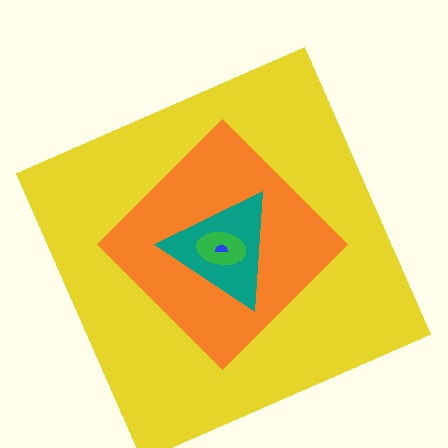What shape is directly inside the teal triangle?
The green ellipse.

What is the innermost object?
The blue semicircle.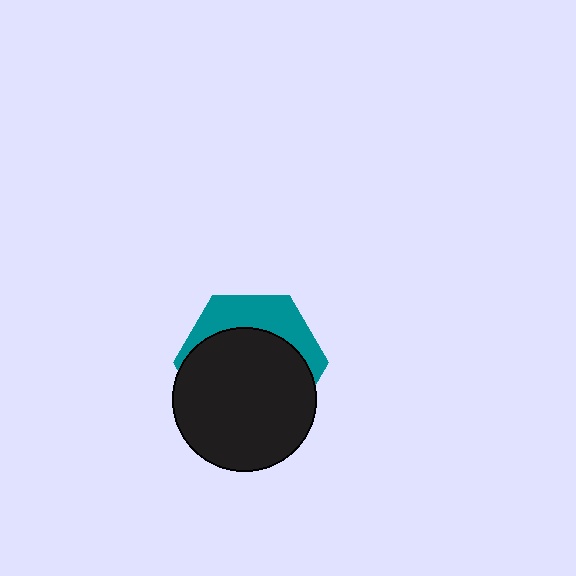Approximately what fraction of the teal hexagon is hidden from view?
Roughly 68% of the teal hexagon is hidden behind the black circle.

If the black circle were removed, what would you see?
You would see the complete teal hexagon.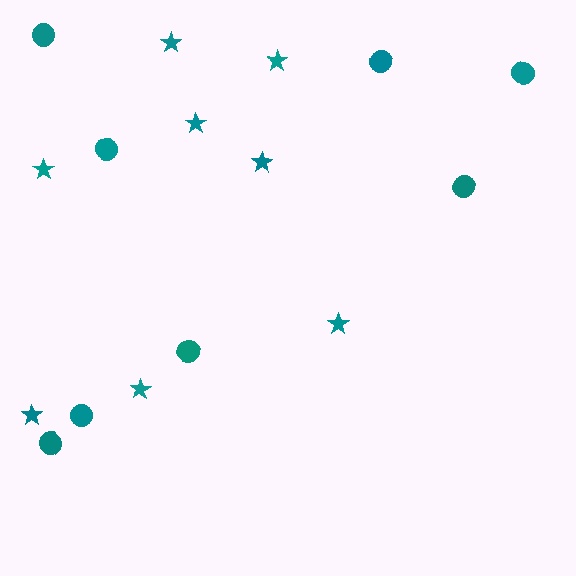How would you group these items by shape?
There are 2 groups: one group of circles (8) and one group of stars (8).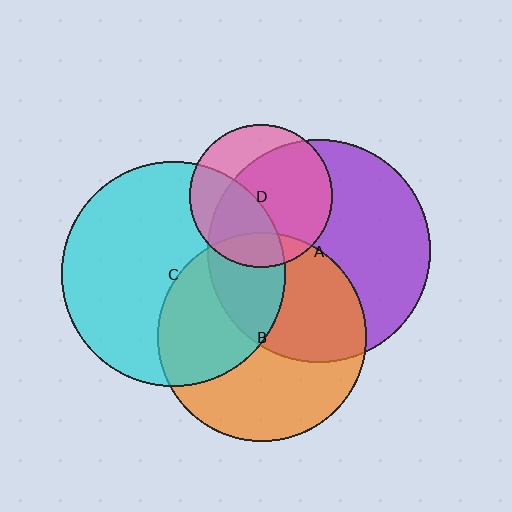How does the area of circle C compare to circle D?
Approximately 2.5 times.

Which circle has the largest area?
Circle C (cyan).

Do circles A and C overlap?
Yes.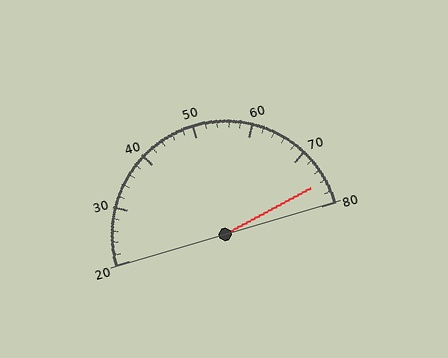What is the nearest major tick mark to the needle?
The nearest major tick mark is 80.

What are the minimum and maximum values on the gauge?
The gauge ranges from 20 to 80.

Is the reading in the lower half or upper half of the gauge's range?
The reading is in the upper half of the range (20 to 80).